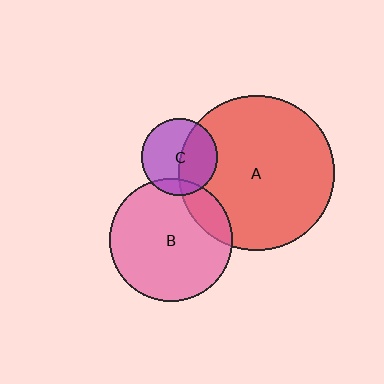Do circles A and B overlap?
Yes.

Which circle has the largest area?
Circle A (red).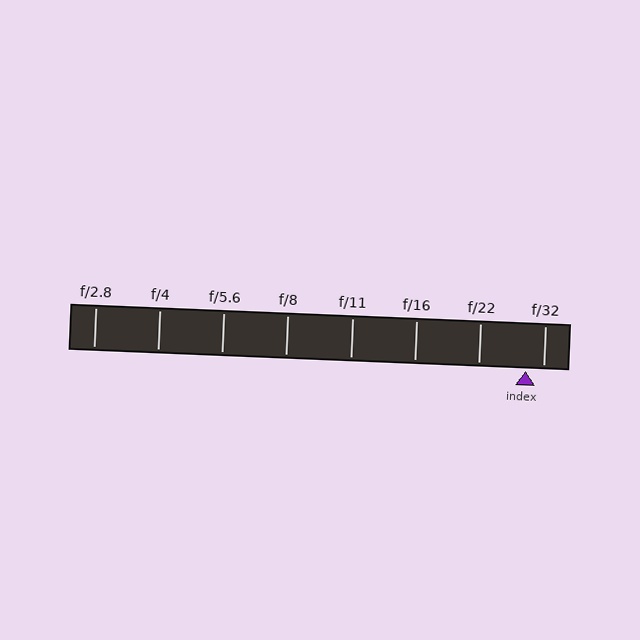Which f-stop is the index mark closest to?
The index mark is closest to f/32.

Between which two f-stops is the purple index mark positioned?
The index mark is between f/22 and f/32.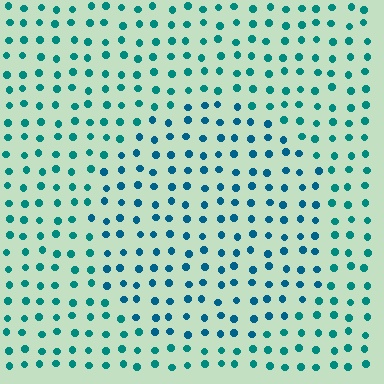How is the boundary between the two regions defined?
The boundary is defined purely by a slight shift in hue (about 23 degrees). Spacing, size, and orientation are identical on both sides.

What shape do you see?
I see a circle.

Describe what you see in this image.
The image is filled with small teal elements in a uniform arrangement. A circle-shaped region is visible where the elements are tinted to a slightly different hue, forming a subtle color boundary.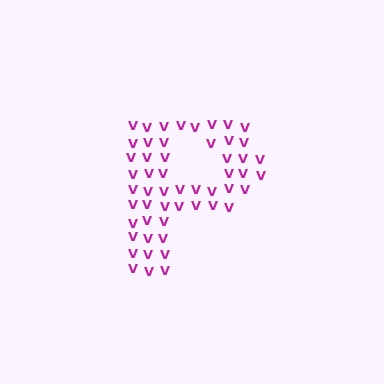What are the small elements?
The small elements are letter V's.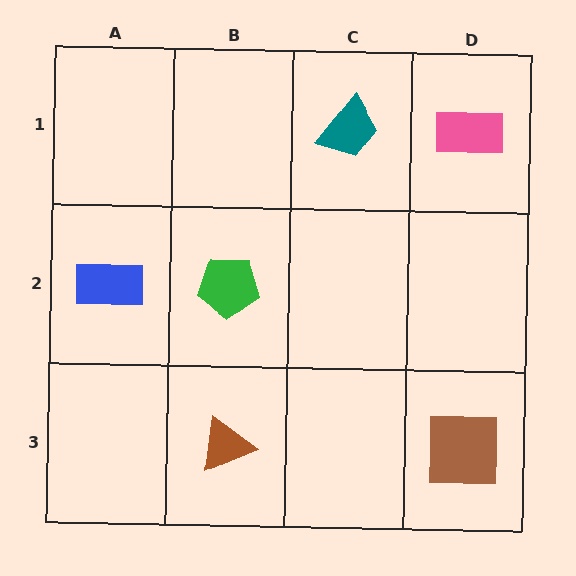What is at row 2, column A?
A blue rectangle.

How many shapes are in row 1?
2 shapes.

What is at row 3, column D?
A brown square.